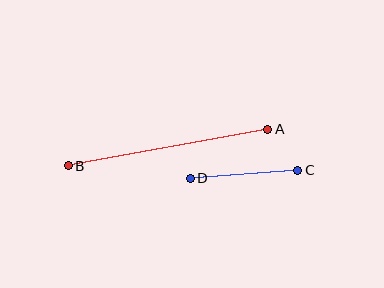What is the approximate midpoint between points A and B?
The midpoint is at approximately (168, 148) pixels.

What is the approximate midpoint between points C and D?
The midpoint is at approximately (244, 174) pixels.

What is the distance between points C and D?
The distance is approximately 108 pixels.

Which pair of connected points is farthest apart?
Points A and B are farthest apart.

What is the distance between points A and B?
The distance is approximately 203 pixels.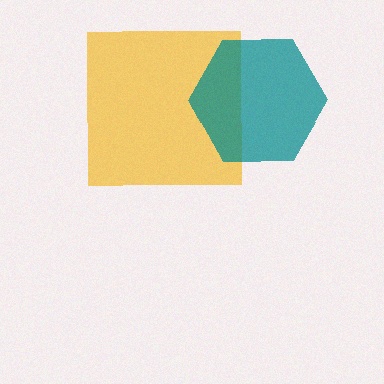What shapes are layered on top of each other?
The layered shapes are: a yellow square, a teal hexagon.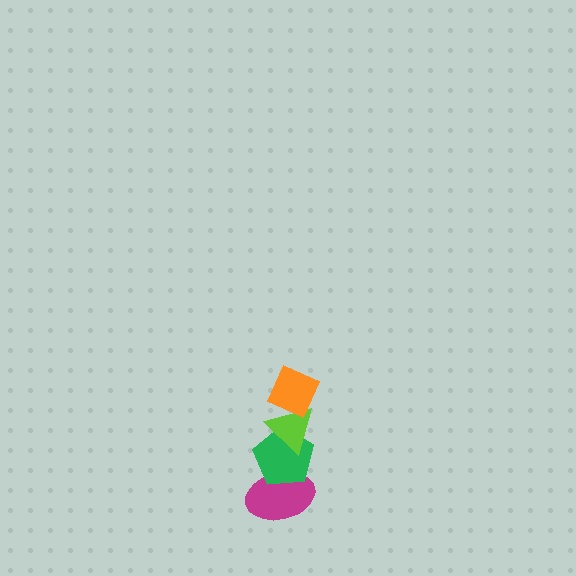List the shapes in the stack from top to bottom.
From top to bottom: the orange diamond, the lime triangle, the green pentagon, the magenta ellipse.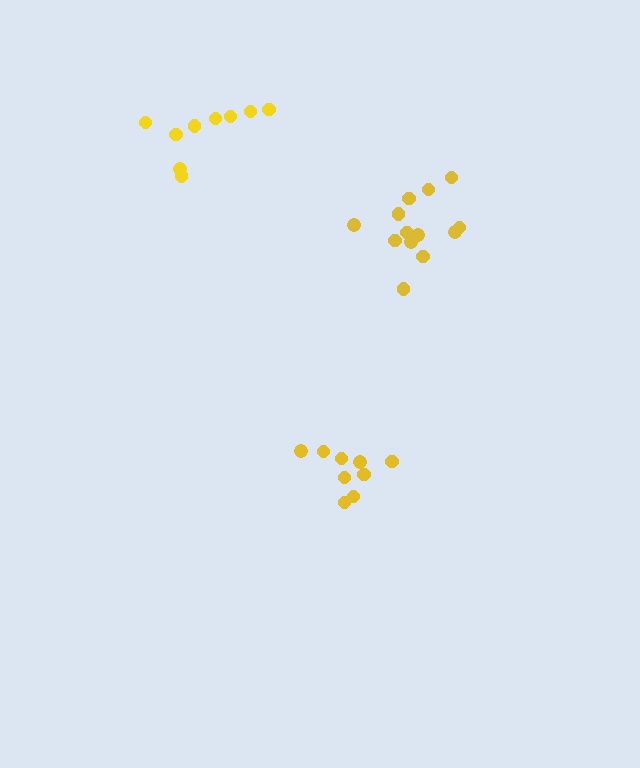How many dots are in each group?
Group 1: 13 dots, Group 2: 9 dots, Group 3: 9 dots (31 total).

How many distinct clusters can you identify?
There are 3 distinct clusters.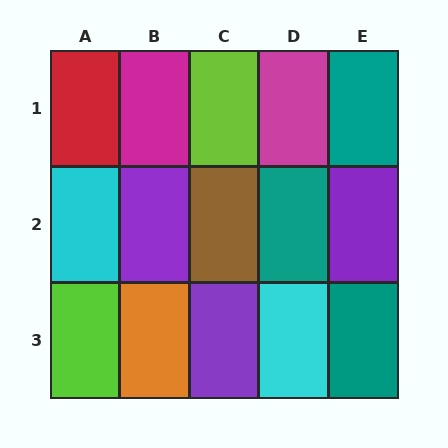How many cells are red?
1 cell is red.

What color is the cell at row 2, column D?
Teal.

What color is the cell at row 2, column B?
Purple.